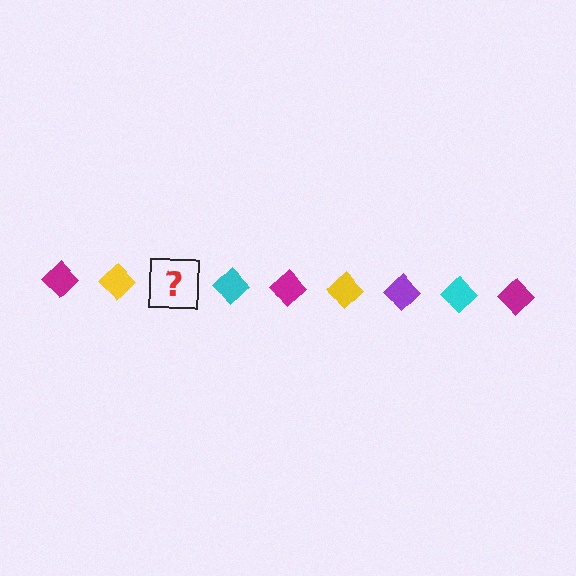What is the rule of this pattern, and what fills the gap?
The rule is that the pattern cycles through magenta, yellow, purple, cyan diamonds. The gap should be filled with a purple diamond.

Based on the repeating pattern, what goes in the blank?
The blank should be a purple diamond.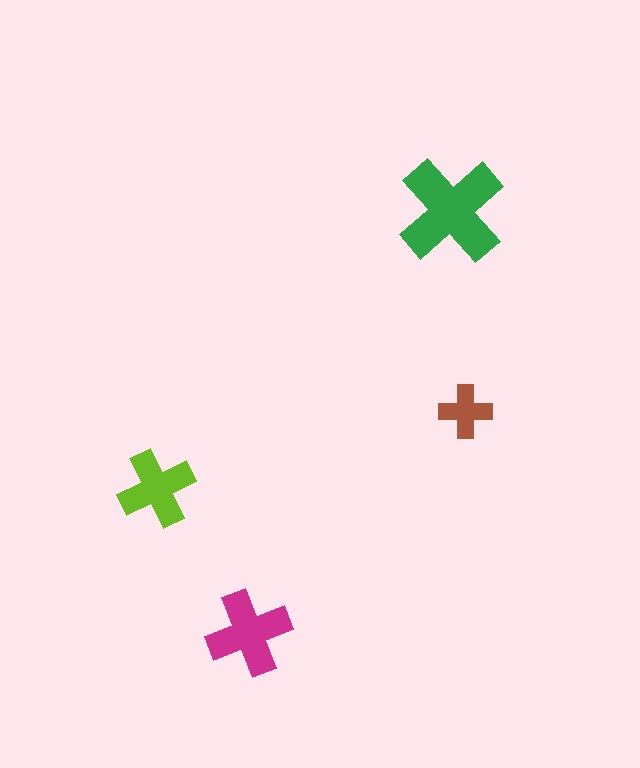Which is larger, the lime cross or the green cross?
The green one.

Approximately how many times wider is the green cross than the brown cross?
About 2 times wider.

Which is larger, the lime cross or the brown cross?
The lime one.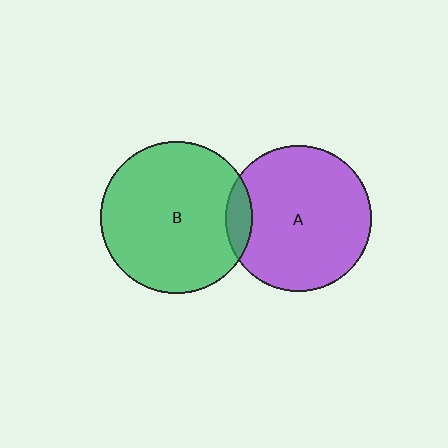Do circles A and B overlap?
Yes.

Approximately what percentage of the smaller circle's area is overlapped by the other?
Approximately 10%.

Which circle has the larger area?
Circle B (green).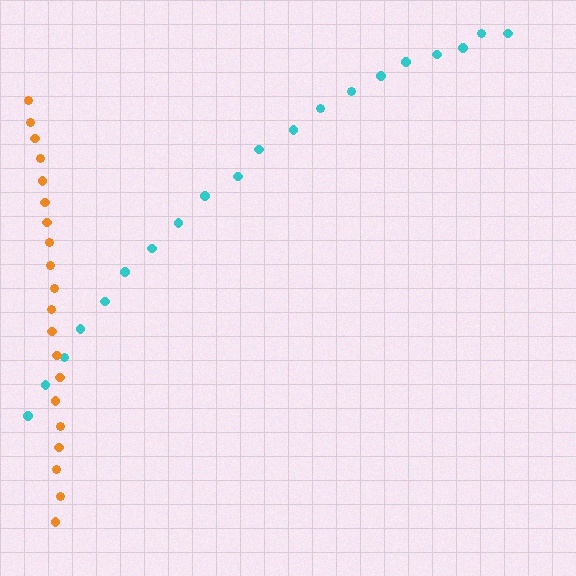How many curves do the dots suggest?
There are 2 distinct paths.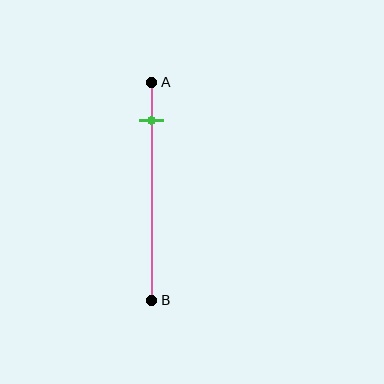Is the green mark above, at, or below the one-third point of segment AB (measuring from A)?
The green mark is above the one-third point of segment AB.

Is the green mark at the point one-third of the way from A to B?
No, the mark is at about 20% from A, not at the 33% one-third point.